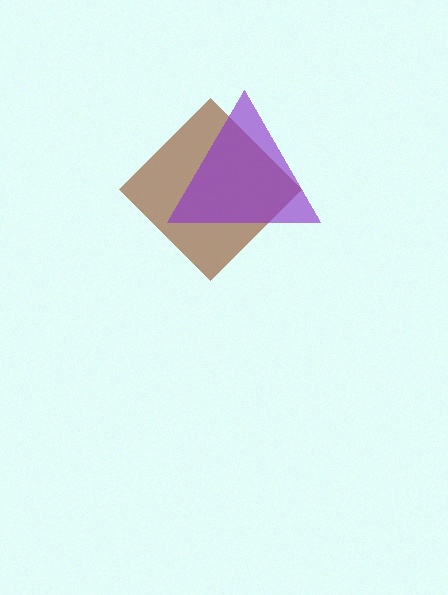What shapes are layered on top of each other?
The layered shapes are: a brown diamond, a purple triangle.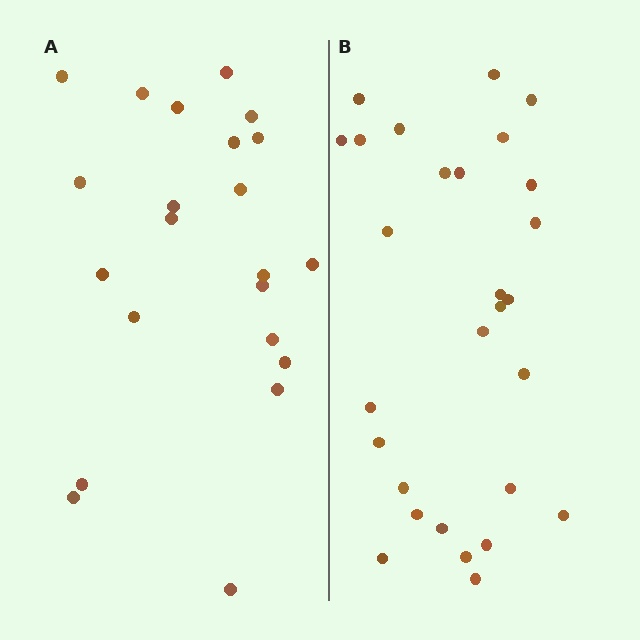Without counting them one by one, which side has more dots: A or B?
Region B (the right region) has more dots.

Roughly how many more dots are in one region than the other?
Region B has about 6 more dots than region A.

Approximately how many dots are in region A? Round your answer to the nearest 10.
About 20 dots. (The exact count is 22, which rounds to 20.)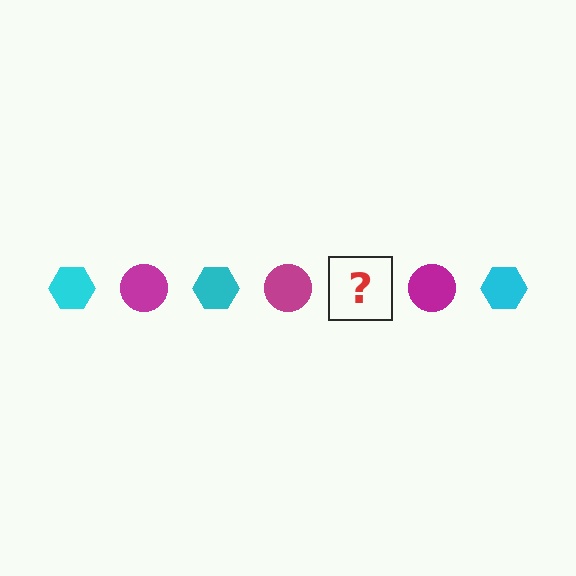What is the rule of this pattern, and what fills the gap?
The rule is that the pattern alternates between cyan hexagon and magenta circle. The gap should be filled with a cyan hexagon.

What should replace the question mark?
The question mark should be replaced with a cyan hexagon.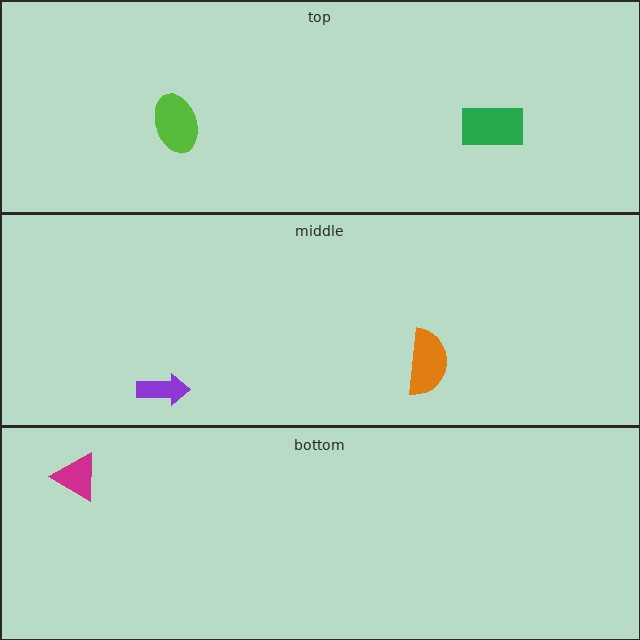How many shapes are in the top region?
2.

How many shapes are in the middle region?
2.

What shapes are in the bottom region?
The magenta triangle.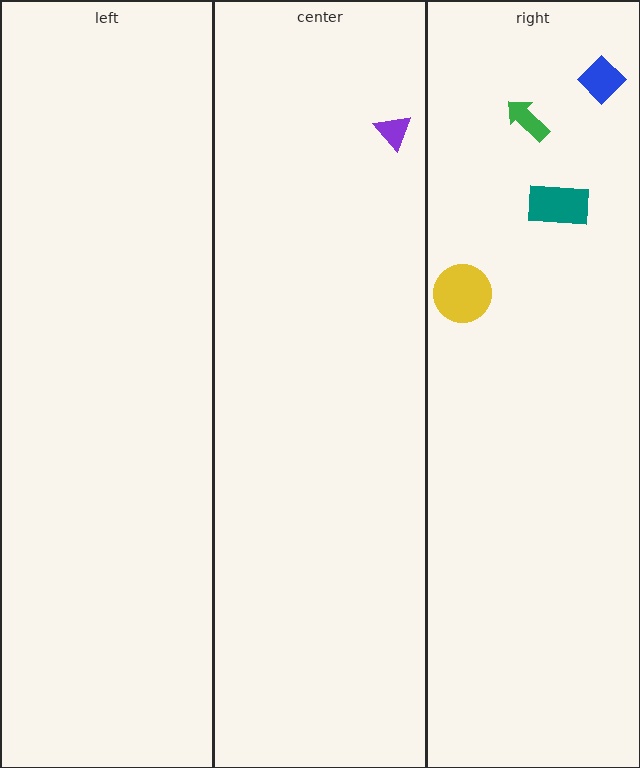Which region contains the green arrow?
The right region.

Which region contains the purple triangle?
The center region.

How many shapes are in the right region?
4.